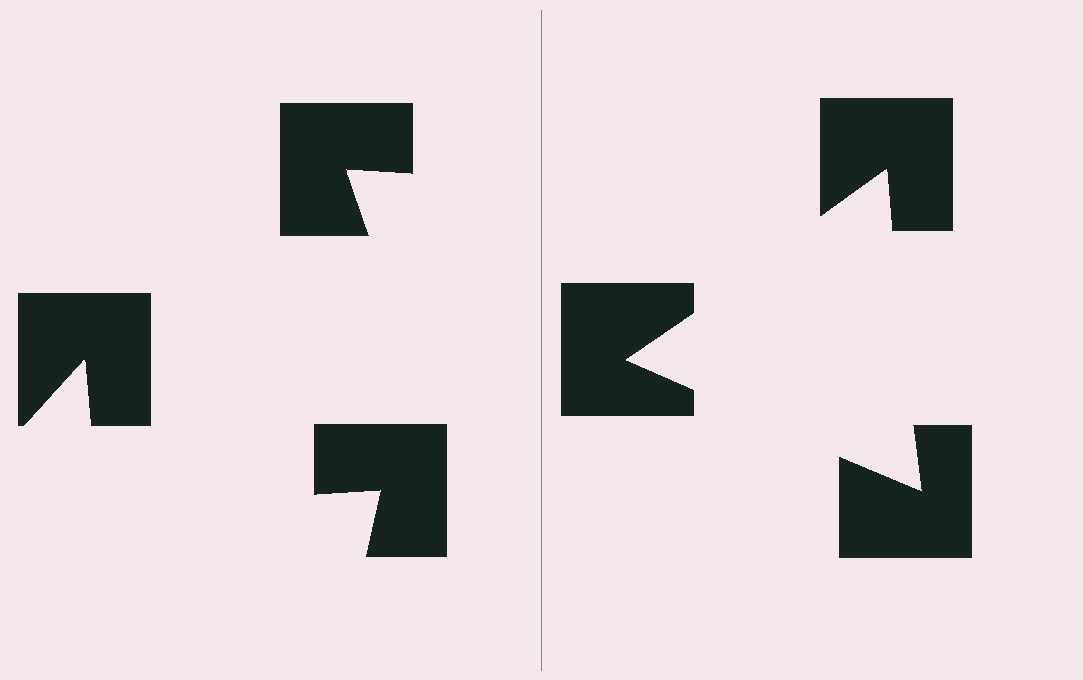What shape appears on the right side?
An illusory triangle.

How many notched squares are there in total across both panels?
6 — 3 on each side.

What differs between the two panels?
The notched squares are positioned identically on both sides; only the wedge orientations differ. On the right they align to a triangle; on the left they are misaligned.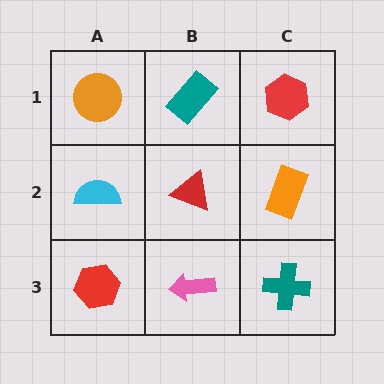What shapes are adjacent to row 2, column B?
A teal rectangle (row 1, column B), a pink arrow (row 3, column B), a cyan semicircle (row 2, column A), an orange rectangle (row 2, column C).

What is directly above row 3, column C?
An orange rectangle.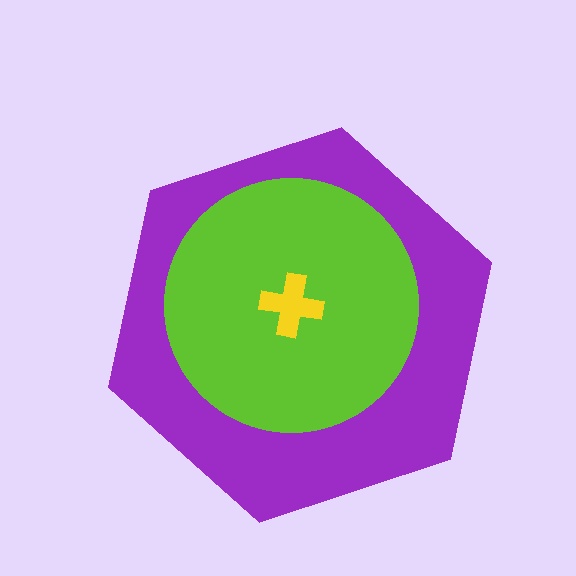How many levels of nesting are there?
3.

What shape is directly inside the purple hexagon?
The lime circle.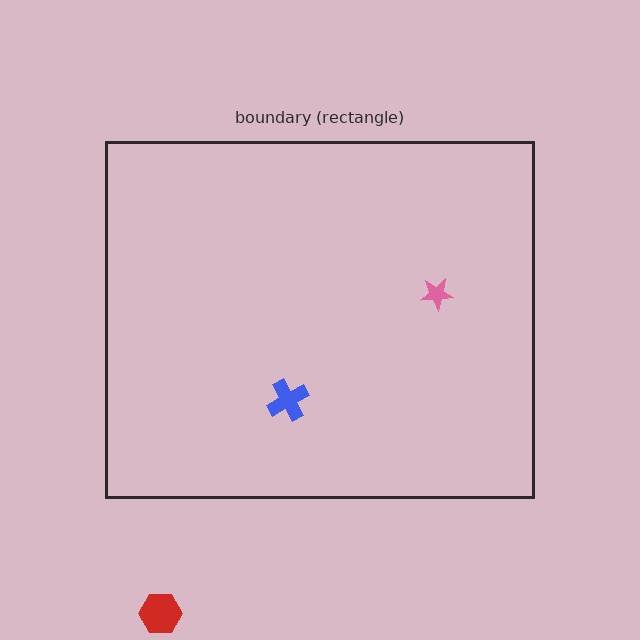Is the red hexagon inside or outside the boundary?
Outside.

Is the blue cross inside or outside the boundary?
Inside.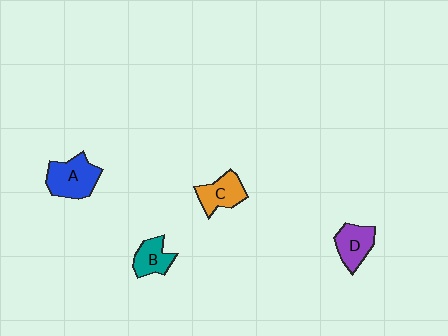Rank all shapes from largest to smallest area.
From largest to smallest: A (blue), C (orange), D (purple), B (teal).